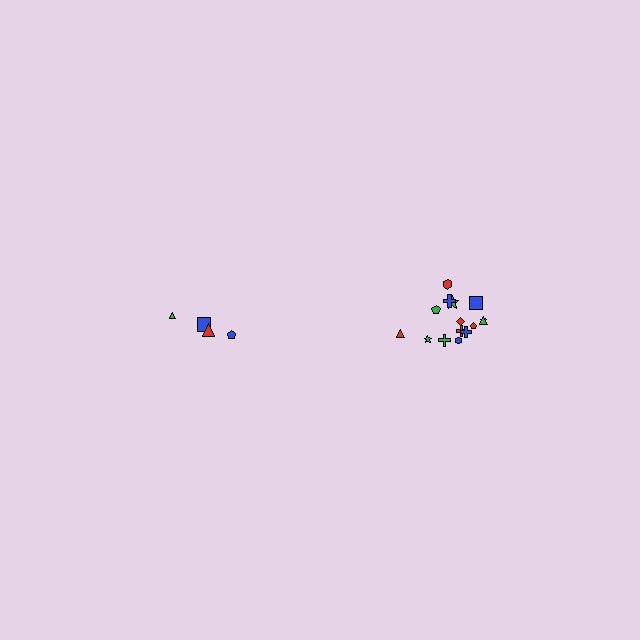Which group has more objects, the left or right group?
The right group.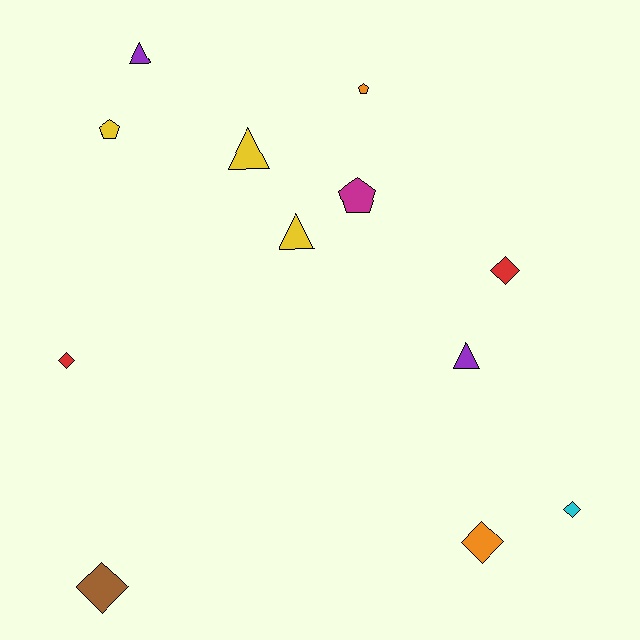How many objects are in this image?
There are 12 objects.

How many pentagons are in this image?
There are 3 pentagons.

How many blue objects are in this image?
There are no blue objects.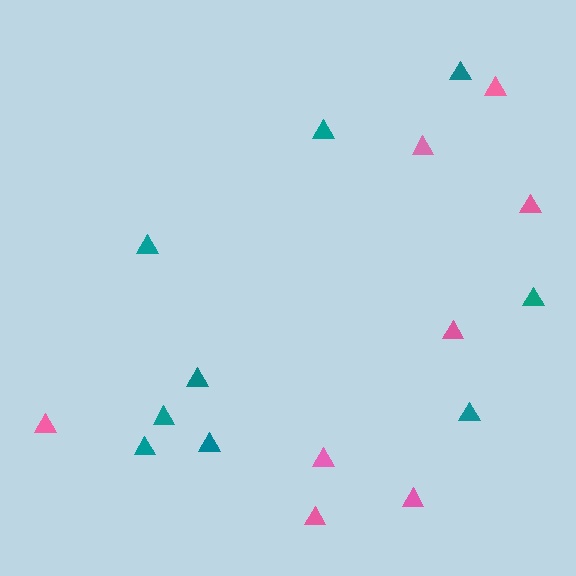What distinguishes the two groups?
There are 2 groups: one group of teal triangles (9) and one group of pink triangles (8).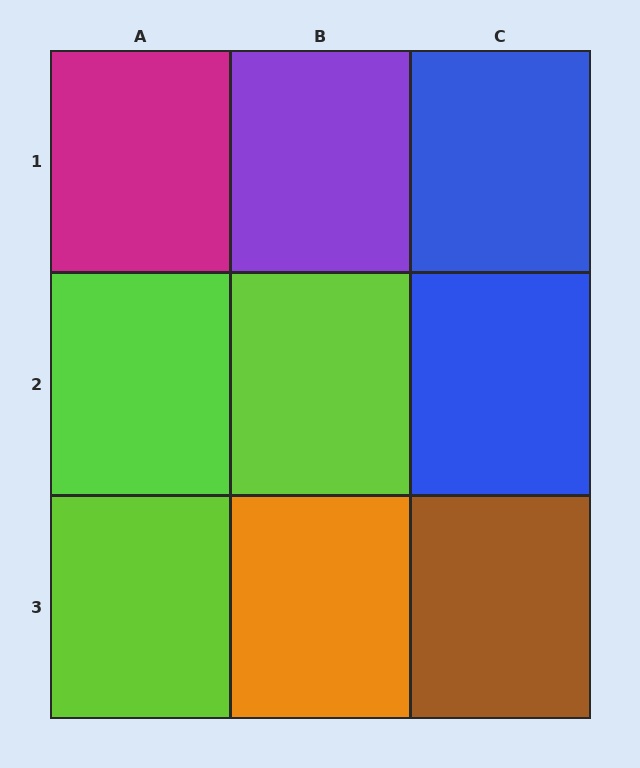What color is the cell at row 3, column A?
Lime.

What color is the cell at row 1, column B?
Purple.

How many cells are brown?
1 cell is brown.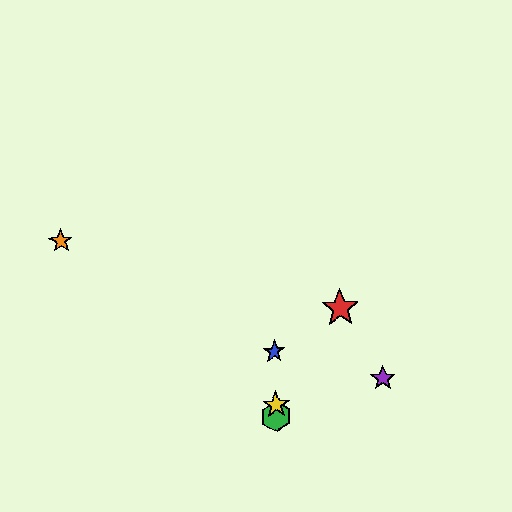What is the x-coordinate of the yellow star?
The yellow star is at x≈276.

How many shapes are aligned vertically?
3 shapes (the blue star, the green hexagon, the yellow star) are aligned vertically.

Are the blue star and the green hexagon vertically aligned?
Yes, both are at x≈274.